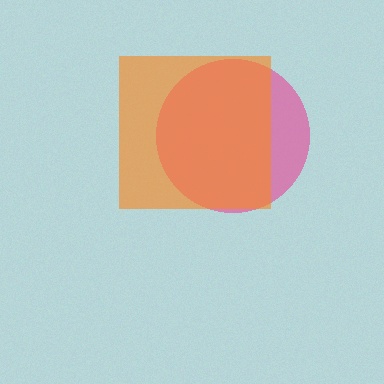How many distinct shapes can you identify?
There are 2 distinct shapes: a pink circle, an orange square.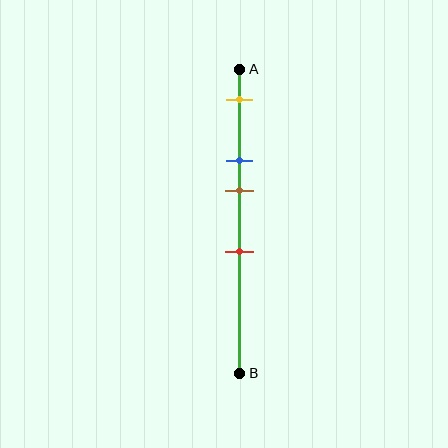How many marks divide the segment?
There are 4 marks dividing the segment.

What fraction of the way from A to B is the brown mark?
The brown mark is approximately 40% (0.4) of the way from A to B.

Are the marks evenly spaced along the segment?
No, the marks are not evenly spaced.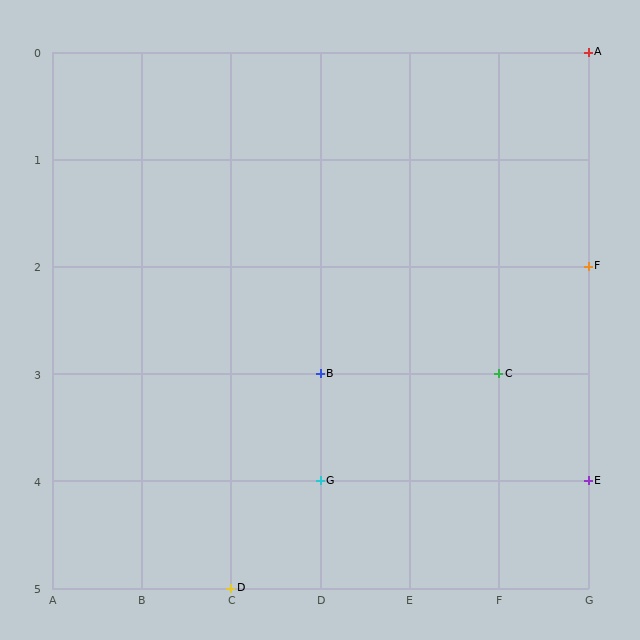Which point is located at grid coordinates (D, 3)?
Point B is at (D, 3).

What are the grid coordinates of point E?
Point E is at grid coordinates (G, 4).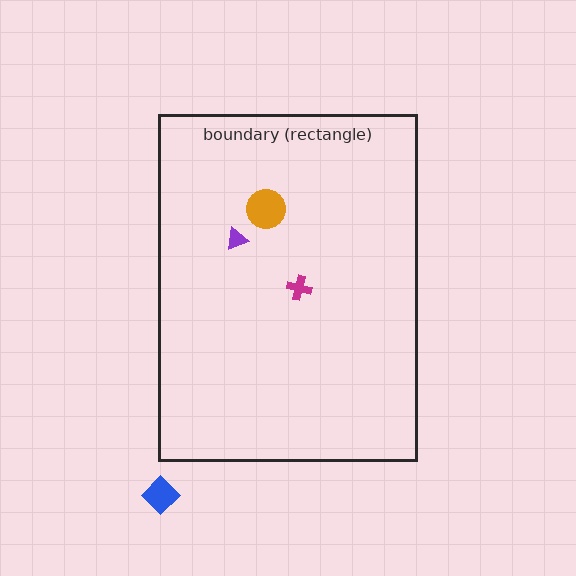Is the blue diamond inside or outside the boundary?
Outside.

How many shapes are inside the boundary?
3 inside, 1 outside.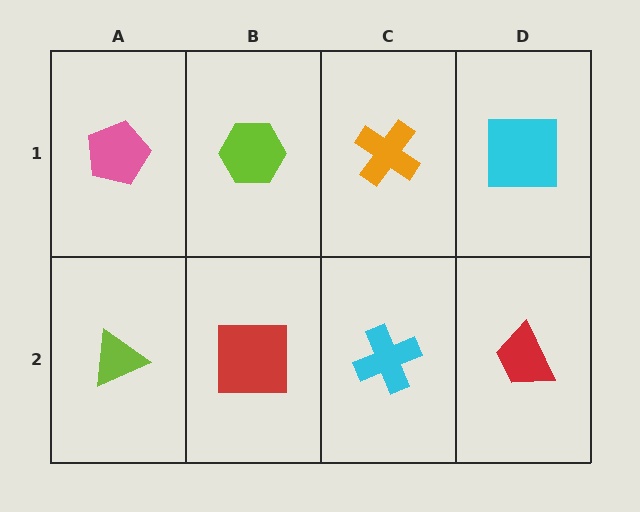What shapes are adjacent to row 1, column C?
A cyan cross (row 2, column C), a lime hexagon (row 1, column B), a cyan square (row 1, column D).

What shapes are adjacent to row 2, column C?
An orange cross (row 1, column C), a red square (row 2, column B), a red trapezoid (row 2, column D).